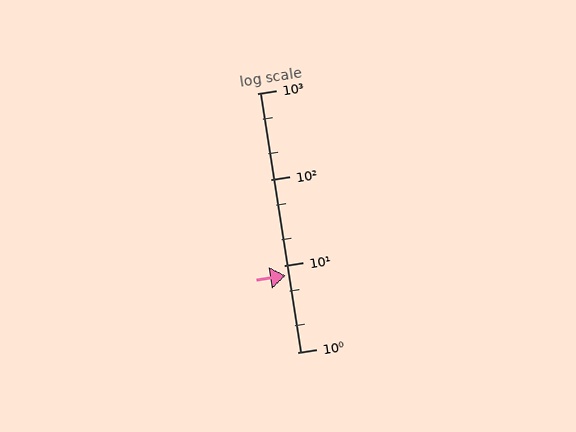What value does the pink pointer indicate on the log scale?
The pointer indicates approximately 7.8.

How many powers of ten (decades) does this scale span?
The scale spans 3 decades, from 1 to 1000.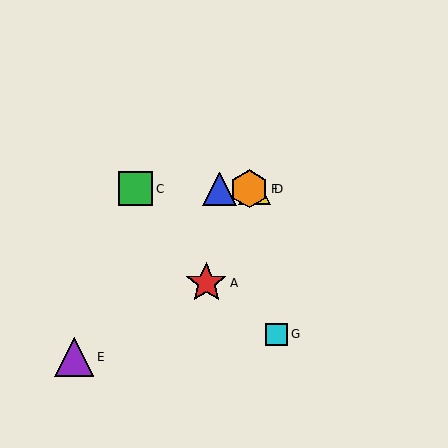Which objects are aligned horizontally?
Objects B, C, D, F are aligned horizontally.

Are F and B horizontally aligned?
Yes, both are at y≈189.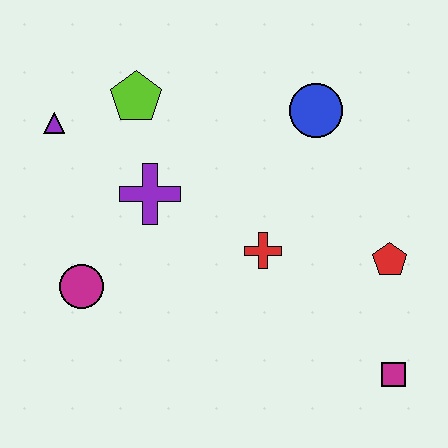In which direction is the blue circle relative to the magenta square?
The blue circle is above the magenta square.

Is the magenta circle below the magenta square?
No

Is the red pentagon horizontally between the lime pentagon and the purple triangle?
No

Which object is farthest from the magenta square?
The purple triangle is farthest from the magenta square.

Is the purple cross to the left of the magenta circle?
No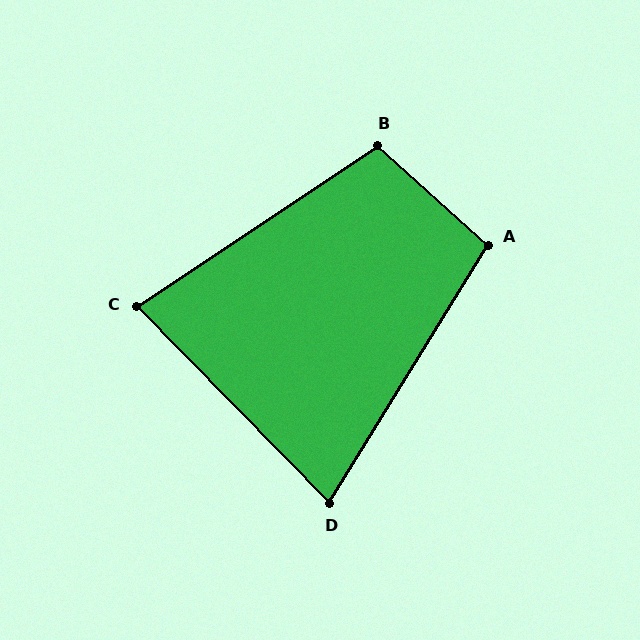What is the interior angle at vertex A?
Approximately 101 degrees (obtuse).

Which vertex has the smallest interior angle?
D, at approximately 76 degrees.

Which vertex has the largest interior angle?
B, at approximately 104 degrees.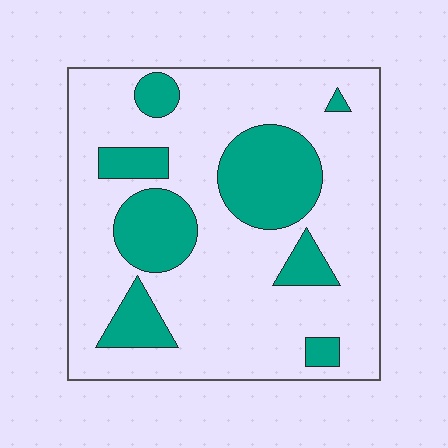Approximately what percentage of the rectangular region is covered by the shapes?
Approximately 25%.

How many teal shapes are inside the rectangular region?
8.